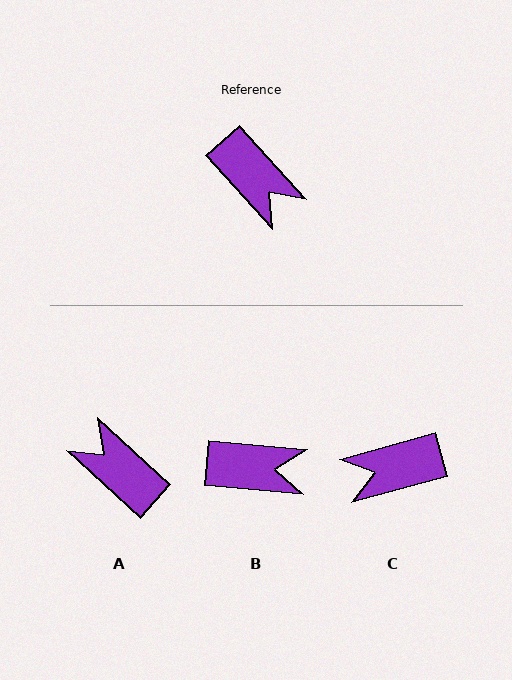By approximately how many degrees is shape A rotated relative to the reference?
Approximately 175 degrees clockwise.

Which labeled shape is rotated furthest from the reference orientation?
A, about 175 degrees away.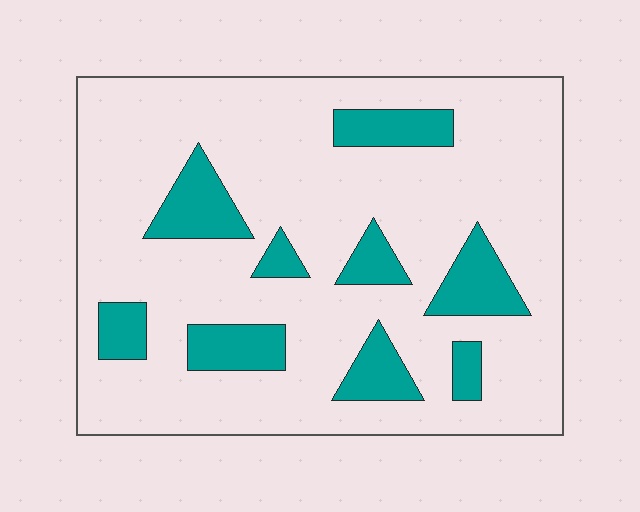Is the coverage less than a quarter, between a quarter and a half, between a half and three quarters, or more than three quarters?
Less than a quarter.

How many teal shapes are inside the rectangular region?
9.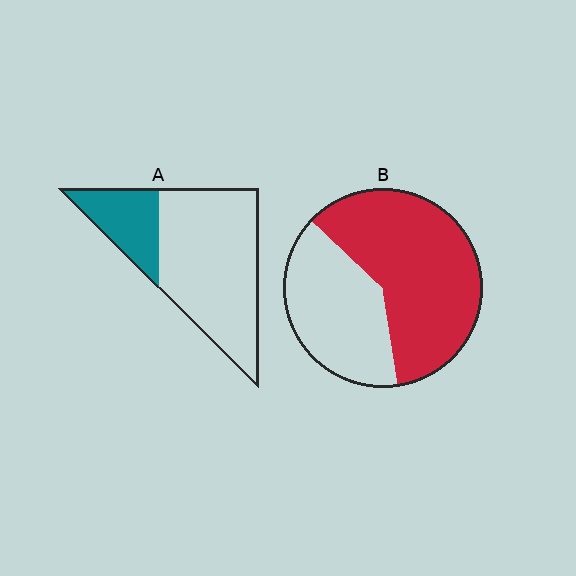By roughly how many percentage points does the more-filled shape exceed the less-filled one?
By roughly 35 percentage points (B over A).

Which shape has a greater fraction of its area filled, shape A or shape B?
Shape B.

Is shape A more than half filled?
No.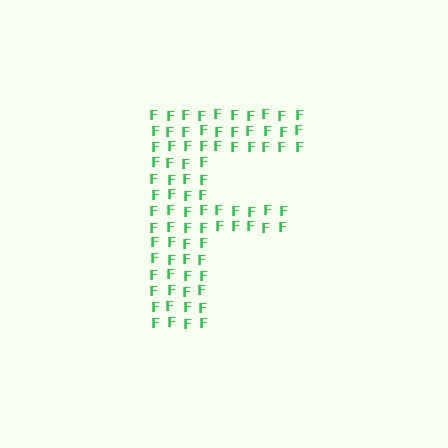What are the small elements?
The small elements are letter F's.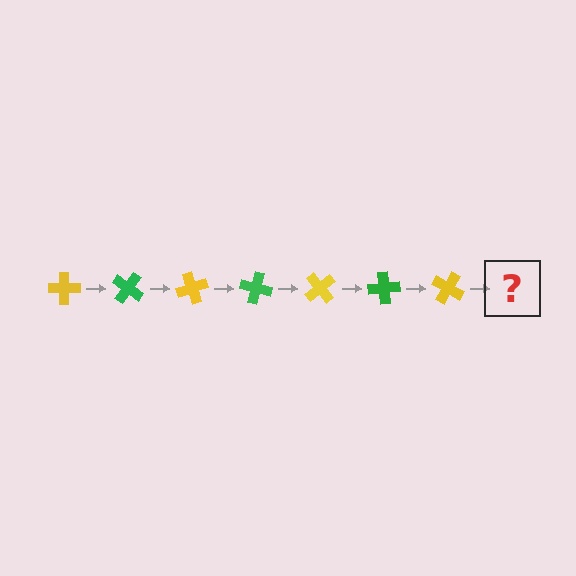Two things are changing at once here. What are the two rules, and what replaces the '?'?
The two rules are that it rotates 35 degrees each step and the color cycles through yellow and green. The '?' should be a green cross, rotated 245 degrees from the start.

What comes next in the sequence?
The next element should be a green cross, rotated 245 degrees from the start.